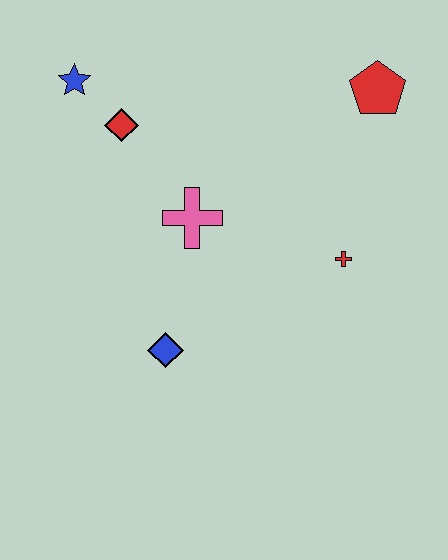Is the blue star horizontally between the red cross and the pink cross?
No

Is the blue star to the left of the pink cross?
Yes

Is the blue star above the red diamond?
Yes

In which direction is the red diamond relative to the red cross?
The red diamond is to the left of the red cross.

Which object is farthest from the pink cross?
The red pentagon is farthest from the pink cross.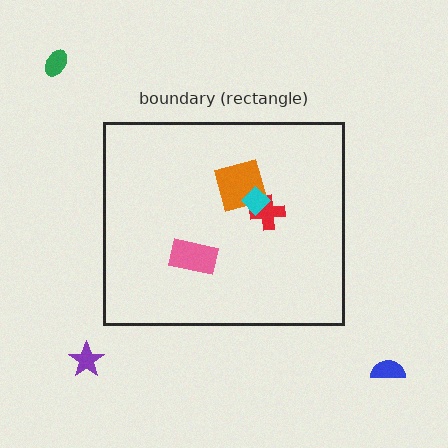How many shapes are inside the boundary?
4 inside, 3 outside.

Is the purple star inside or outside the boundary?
Outside.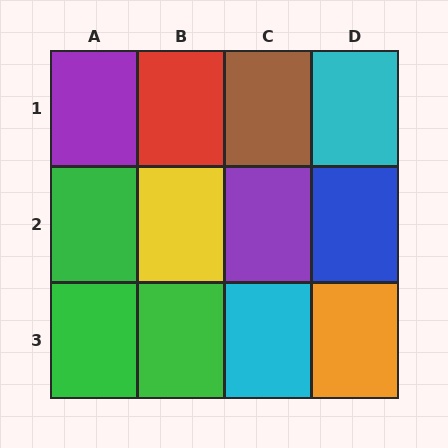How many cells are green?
3 cells are green.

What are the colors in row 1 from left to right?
Purple, red, brown, cyan.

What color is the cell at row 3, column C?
Cyan.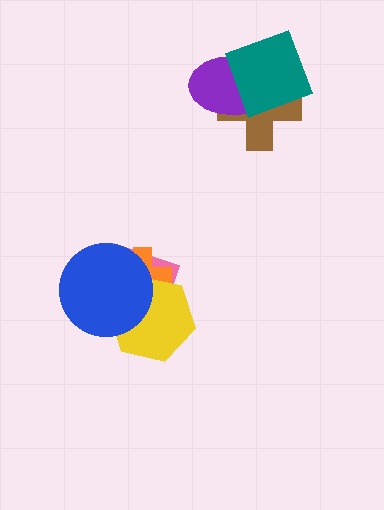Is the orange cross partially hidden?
Yes, it is partially covered by another shape.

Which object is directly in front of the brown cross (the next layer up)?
The purple ellipse is directly in front of the brown cross.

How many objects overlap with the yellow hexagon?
3 objects overlap with the yellow hexagon.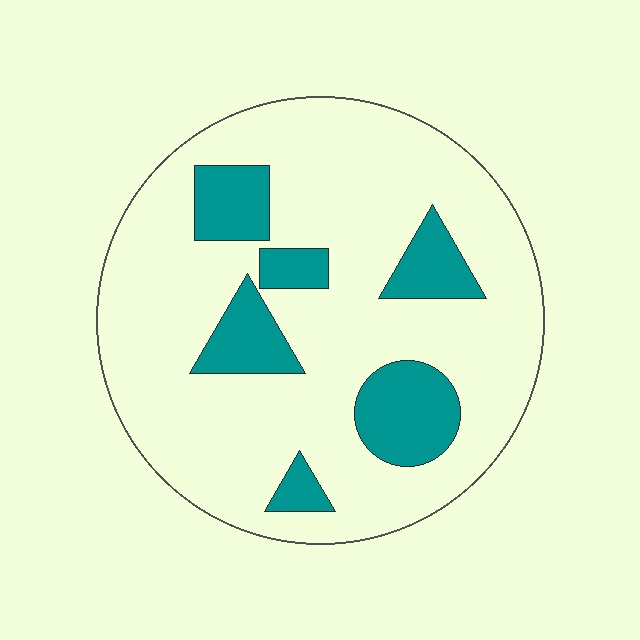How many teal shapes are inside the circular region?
6.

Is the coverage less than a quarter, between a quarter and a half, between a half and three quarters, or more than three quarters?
Less than a quarter.